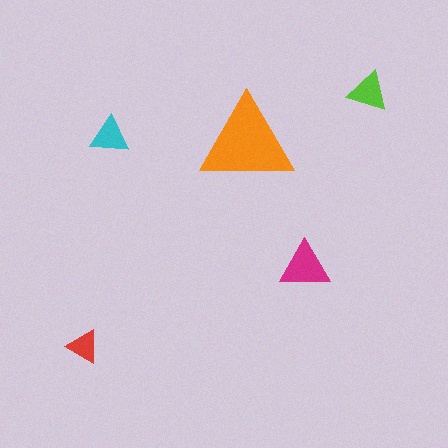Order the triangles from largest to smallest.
the orange one, the magenta one, the lime one, the cyan one, the red one.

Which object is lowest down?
The red triangle is bottommost.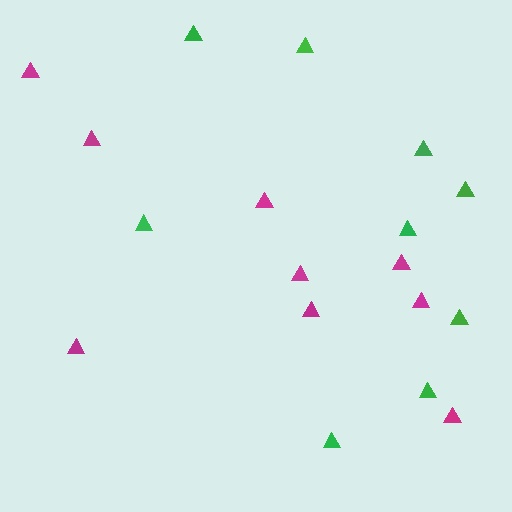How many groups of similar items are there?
There are 2 groups: one group of magenta triangles (9) and one group of green triangles (9).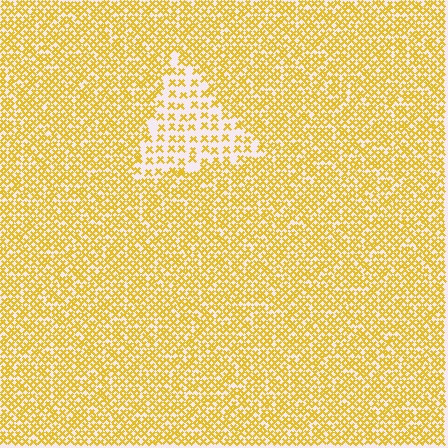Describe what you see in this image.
The image contains small yellow elements arranged at two different densities. A triangle-shaped region is visible where the elements are less densely packed than the surrounding area.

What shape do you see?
I see a triangle.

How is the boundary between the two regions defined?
The boundary is defined by a change in element density (approximately 2.2x ratio). All elements are the same color, size, and shape.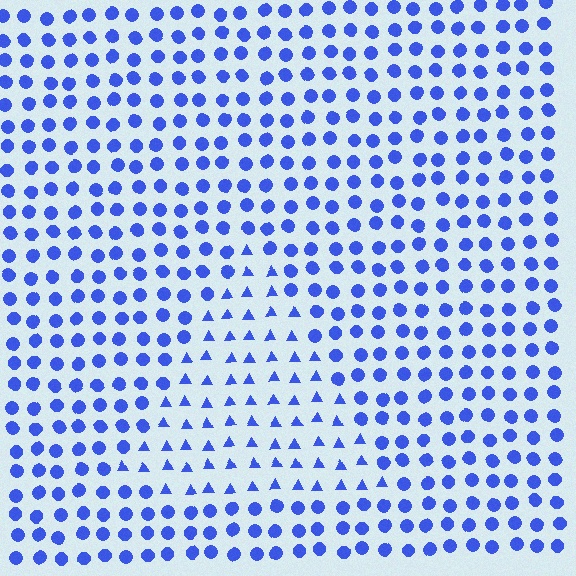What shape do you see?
I see a triangle.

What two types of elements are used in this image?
The image uses triangles inside the triangle region and circles outside it.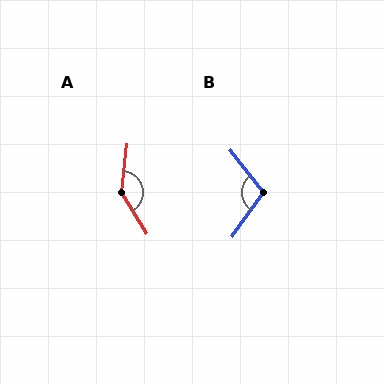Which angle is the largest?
A, at approximately 142 degrees.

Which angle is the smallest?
B, at approximately 107 degrees.